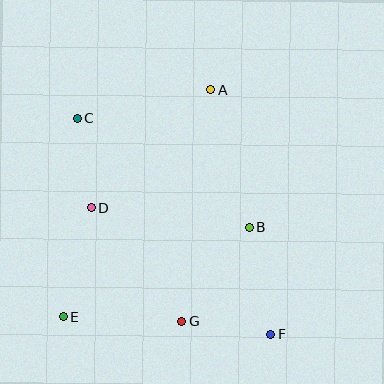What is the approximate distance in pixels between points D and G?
The distance between D and G is approximately 145 pixels.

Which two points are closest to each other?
Points F and G are closest to each other.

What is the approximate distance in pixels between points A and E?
The distance between A and E is approximately 270 pixels.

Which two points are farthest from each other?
Points C and F are farthest from each other.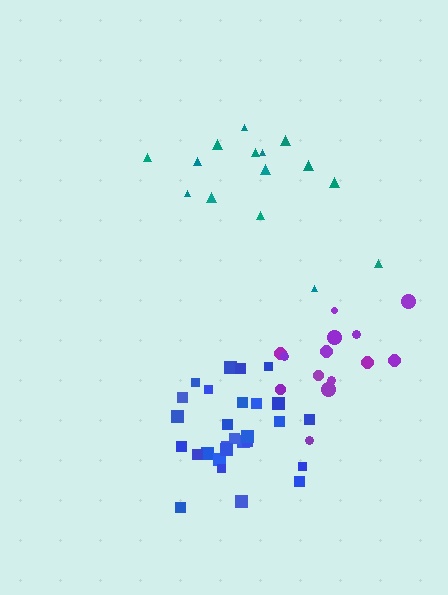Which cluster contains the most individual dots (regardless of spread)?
Blue (28).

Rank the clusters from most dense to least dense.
blue, purple, teal.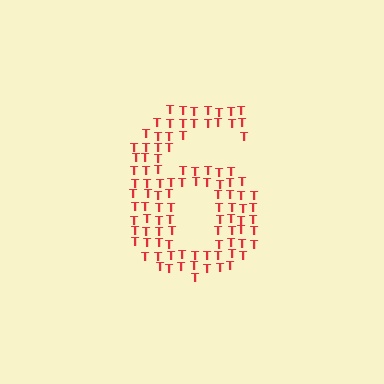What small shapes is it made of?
It is made of small letter T's.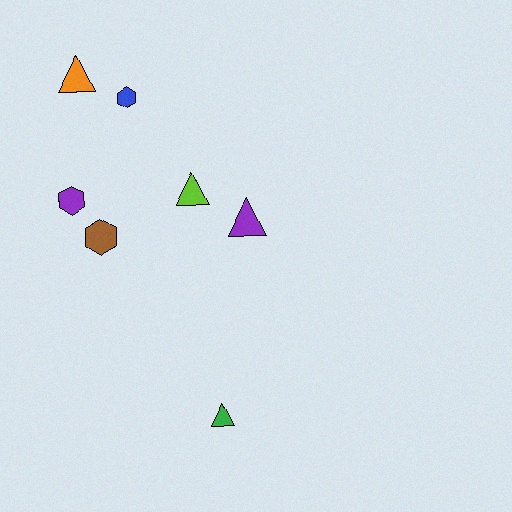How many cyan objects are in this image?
There are no cyan objects.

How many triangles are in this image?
There are 4 triangles.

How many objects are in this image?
There are 7 objects.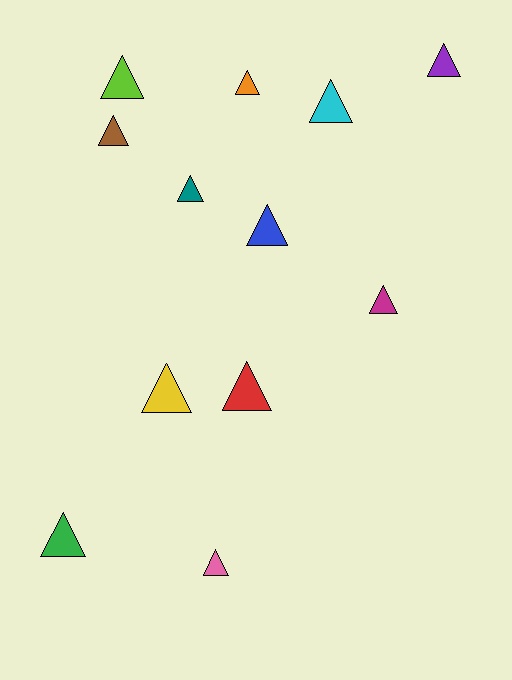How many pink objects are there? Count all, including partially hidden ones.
There is 1 pink object.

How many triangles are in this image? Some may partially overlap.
There are 12 triangles.